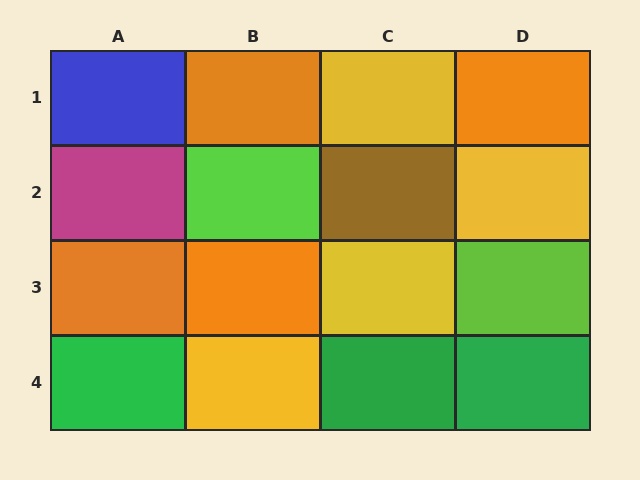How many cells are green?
3 cells are green.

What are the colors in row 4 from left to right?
Green, yellow, green, green.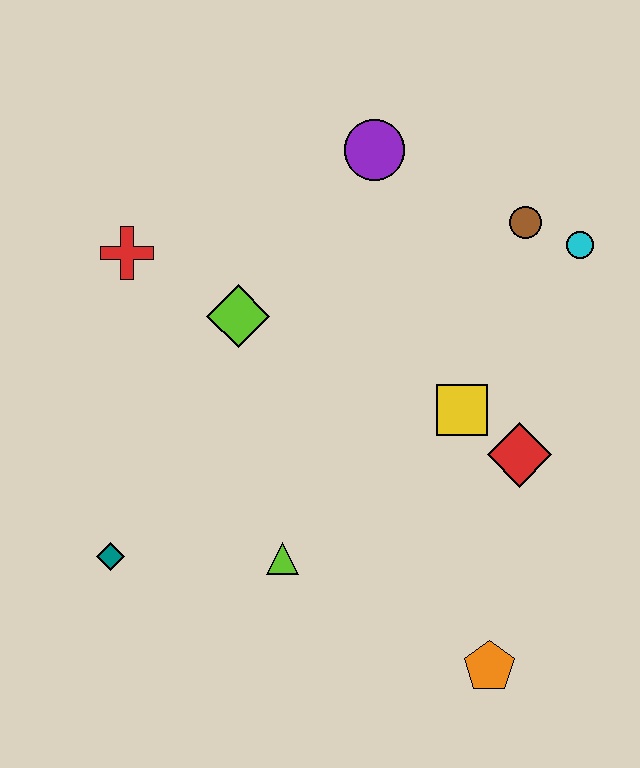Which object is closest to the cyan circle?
The brown circle is closest to the cyan circle.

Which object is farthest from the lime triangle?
The cyan circle is farthest from the lime triangle.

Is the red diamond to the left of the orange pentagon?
No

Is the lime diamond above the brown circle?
No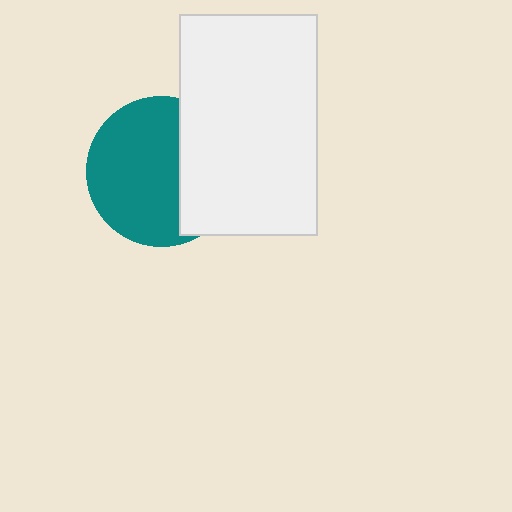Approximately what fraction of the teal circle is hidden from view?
Roughly 34% of the teal circle is hidden behind the white rectangle.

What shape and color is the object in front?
The object in front is a white rectangle.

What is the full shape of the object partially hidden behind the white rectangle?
The partially hidden object is a teal circle.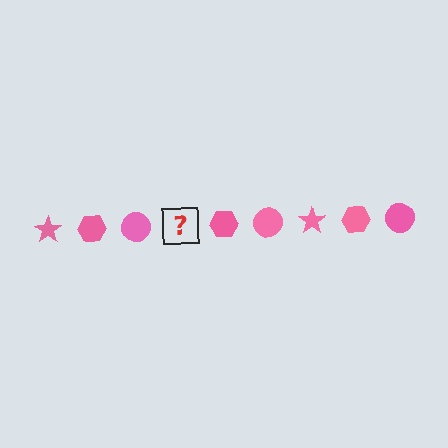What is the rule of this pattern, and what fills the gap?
The rule is that the pattern cycles through star, hexagon, circle shapes in pink. The gap should be filled with a pink star.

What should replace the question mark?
The question mark should be replaced with a pink star.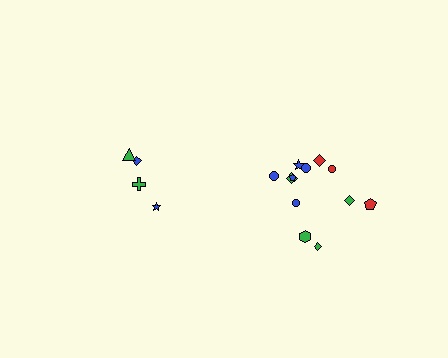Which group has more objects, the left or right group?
The right group.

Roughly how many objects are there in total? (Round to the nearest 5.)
Roughly 15 objects in total.